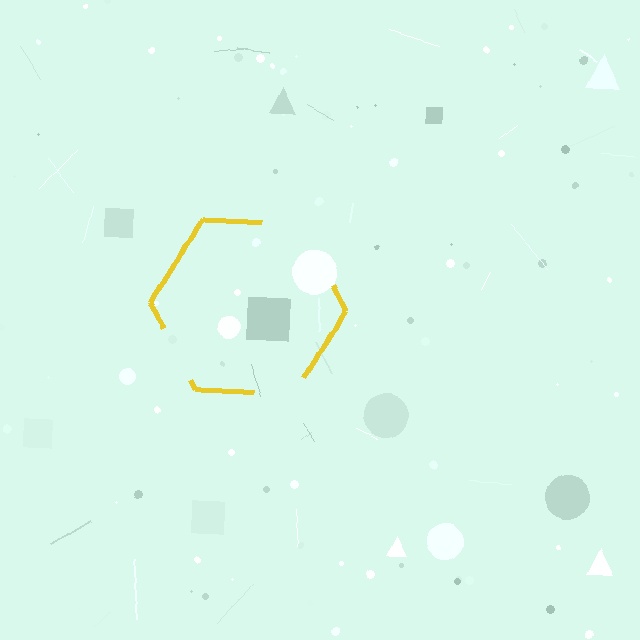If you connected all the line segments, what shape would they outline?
They would outline a hexagon.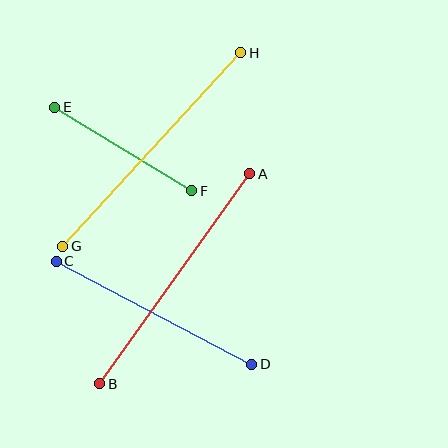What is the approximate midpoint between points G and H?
The midpoint is at approximately (152, 149) pixels.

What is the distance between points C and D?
The distance is approximately 221 pixels.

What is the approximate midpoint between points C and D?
The midpoint is at approximately (154, 313) pixels.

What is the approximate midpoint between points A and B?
The midpoint is at approximately (175, 279) pixels.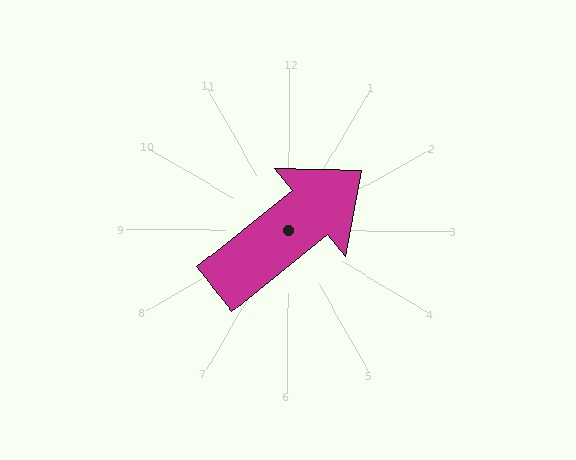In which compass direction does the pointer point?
Northeast.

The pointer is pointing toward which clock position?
Roughly 2 o'clock.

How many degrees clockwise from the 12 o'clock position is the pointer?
Approximately 51 degrees.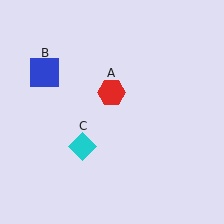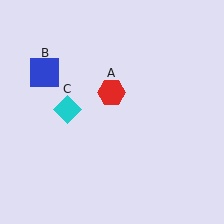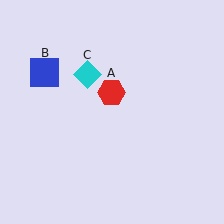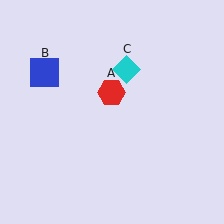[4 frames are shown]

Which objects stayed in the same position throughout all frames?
Red hexagon (object A) and blue square (object B) remained stationary.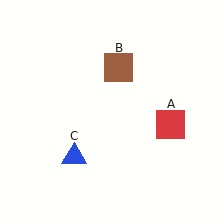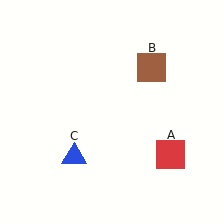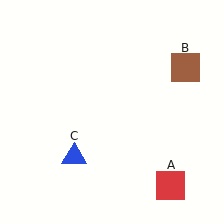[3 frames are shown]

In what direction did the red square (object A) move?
The red square (object A) moved down.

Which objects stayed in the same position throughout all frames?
Blue triangle (object C) remained stationary.